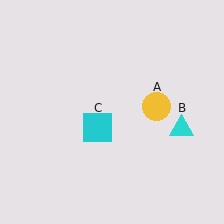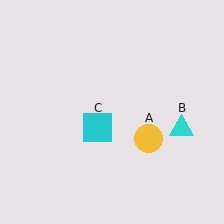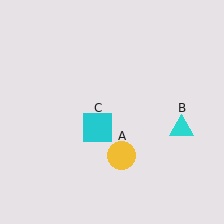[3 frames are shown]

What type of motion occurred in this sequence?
The yellow circle (object A) rotated clockwise around the center of the scene.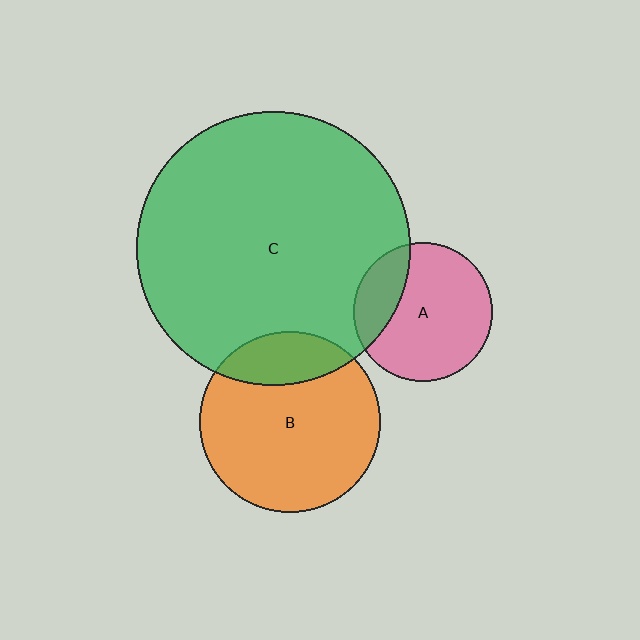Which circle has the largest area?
Circle C (green).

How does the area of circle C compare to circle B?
Approximately 2.3 times.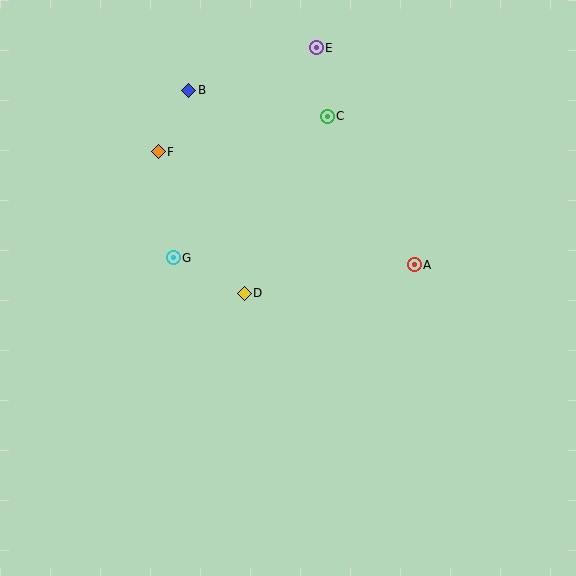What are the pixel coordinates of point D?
Point D is at (244, 293).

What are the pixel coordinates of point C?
Point C is at (327, 116).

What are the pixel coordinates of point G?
Point G is at (173, 258).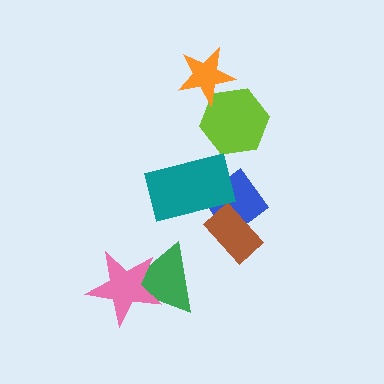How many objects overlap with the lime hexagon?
1 object overlaps with the lime hexagon.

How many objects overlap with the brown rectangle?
1 object overlaps with the brown rectangle.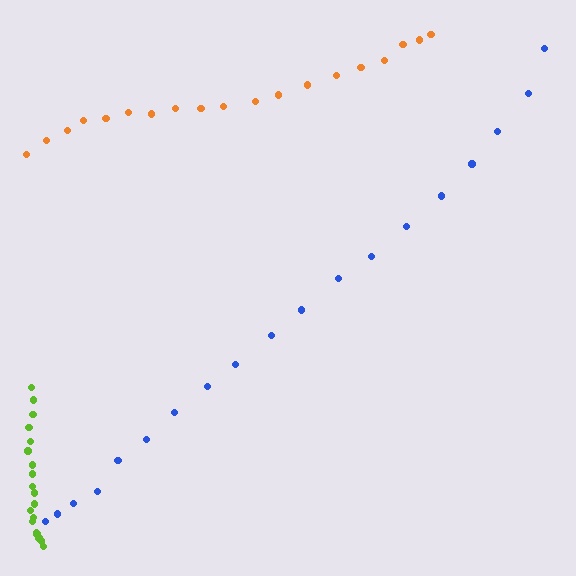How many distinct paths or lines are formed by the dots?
There are 3 distinct paths.